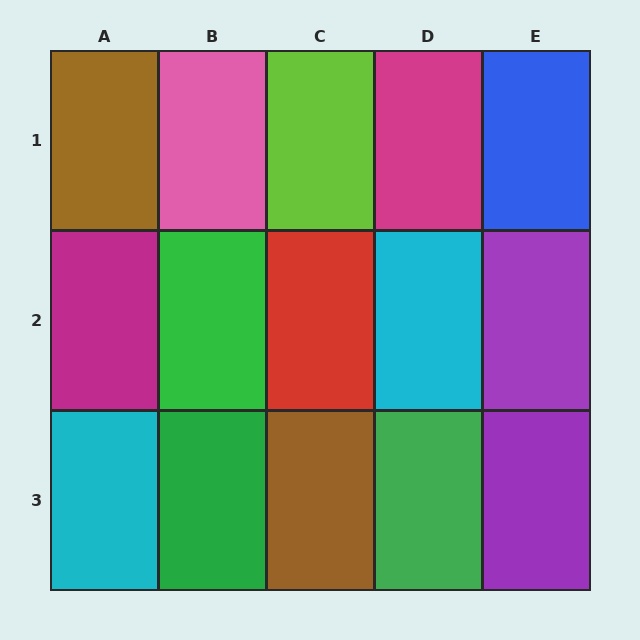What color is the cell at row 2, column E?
Purple.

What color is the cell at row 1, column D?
Magenta.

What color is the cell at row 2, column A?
Magenta.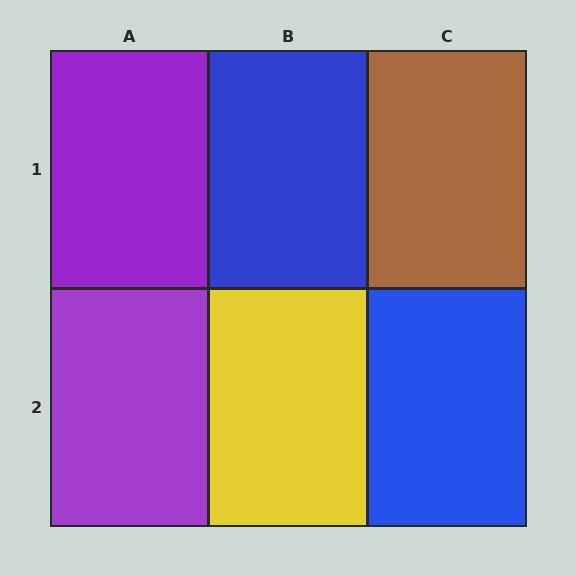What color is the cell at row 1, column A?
Purple.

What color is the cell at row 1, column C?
Brown.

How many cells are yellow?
1 cell is yellow.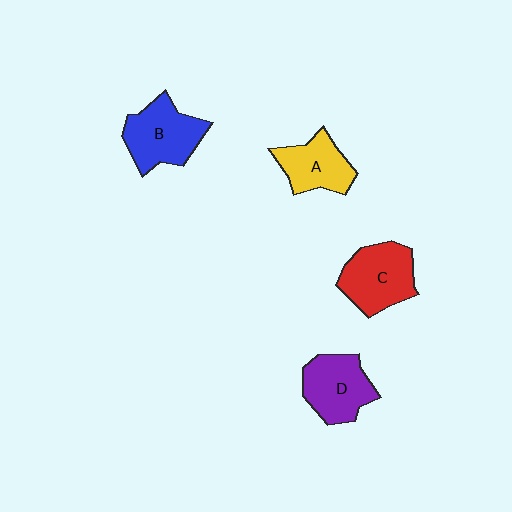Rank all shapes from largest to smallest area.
From largest to smallest: B (blue), C (red), D (purple), A (yellow).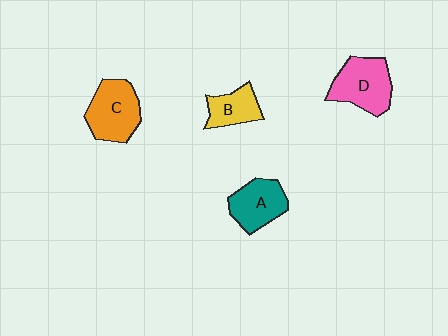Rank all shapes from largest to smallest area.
From largest to smallest: D (pink), C (orange), A (teal), B (yellow).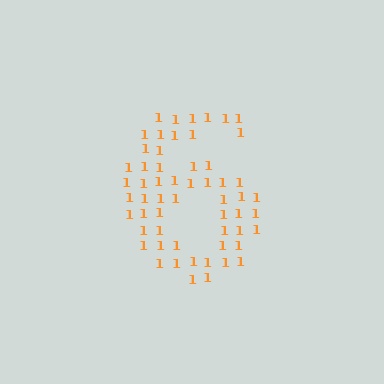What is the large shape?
The large shape is the digit 6.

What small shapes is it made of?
It is made of small digit 1's.